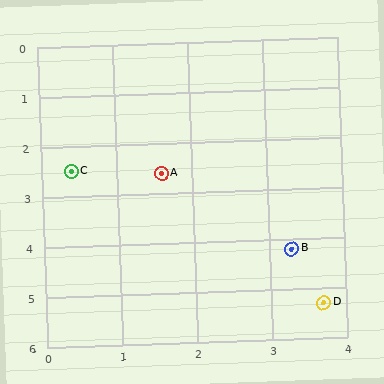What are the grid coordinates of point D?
Point D is at approximately (3.7, 5.3).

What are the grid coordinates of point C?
Point C is at approximately (0.4, 2.5).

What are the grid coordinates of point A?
Point A is at approximately (1.6, 2.6).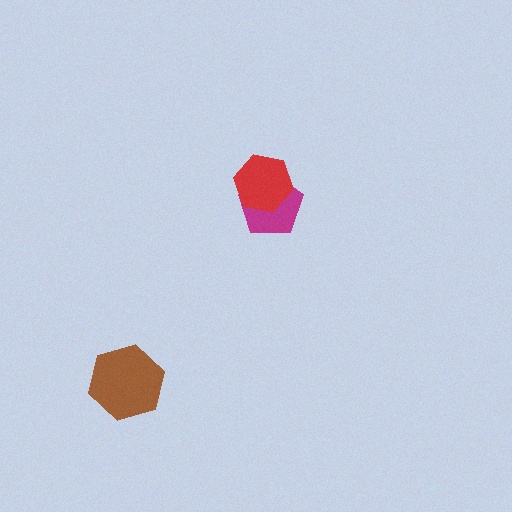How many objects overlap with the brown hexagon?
0 objects overlap with the brown hexagon.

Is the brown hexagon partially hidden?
No, no other shape covers it.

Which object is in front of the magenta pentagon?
The red hexagon is in front of the magenta pentagon.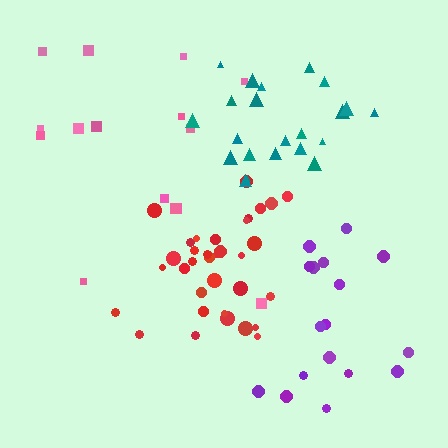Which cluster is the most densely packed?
Red.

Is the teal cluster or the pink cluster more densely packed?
Teal.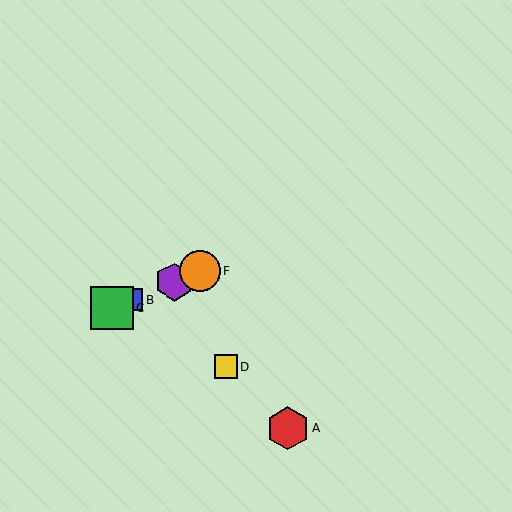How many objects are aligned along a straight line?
4 objects (B, C, E, F) are aligned along a straight line.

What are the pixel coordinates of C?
Object C is at (111, 309).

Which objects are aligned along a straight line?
Objects B, C, E, F are aligned along a straight line.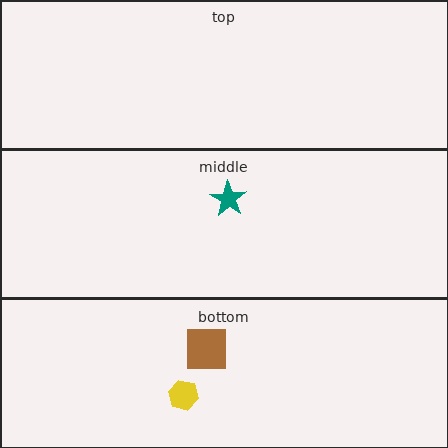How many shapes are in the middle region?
1.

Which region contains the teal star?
The middle region.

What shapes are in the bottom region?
The yellow hexagon, the brown square.